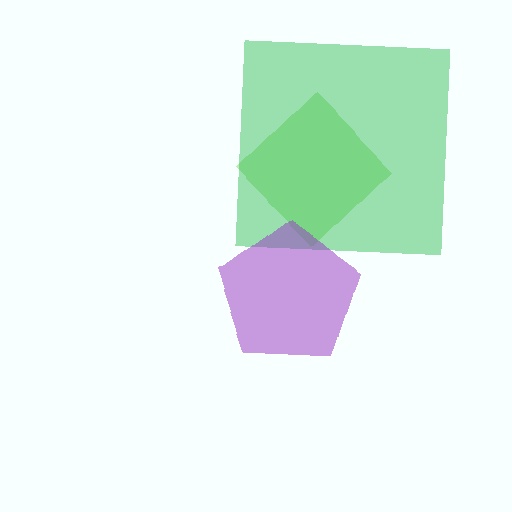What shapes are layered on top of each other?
The layered shapes are: a lime diamond, a green square, a purple pentagon.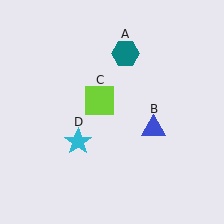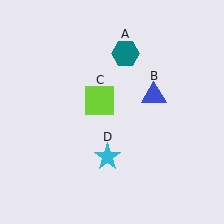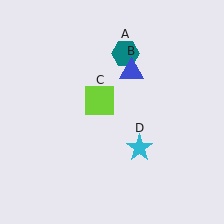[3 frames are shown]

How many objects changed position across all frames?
2 objects changed position: blue triangle (object B), cyan star (object D).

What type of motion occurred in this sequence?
The blue triangle (object B), cyan star (object D) rotated counterclockwise around the center of the scene.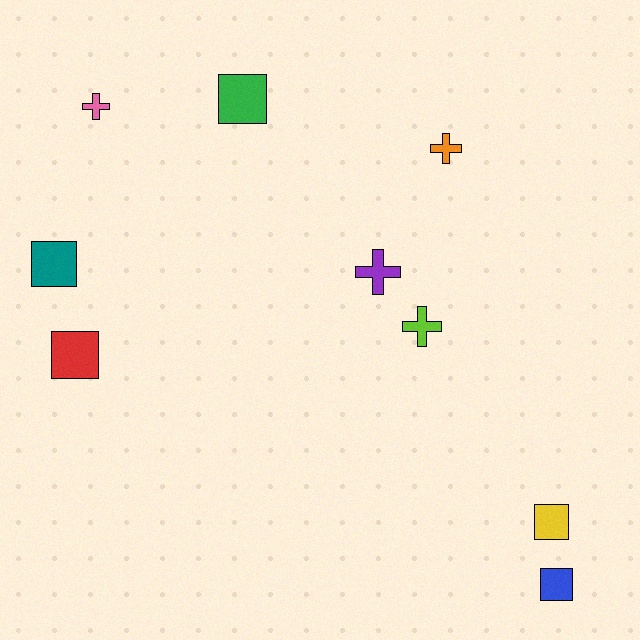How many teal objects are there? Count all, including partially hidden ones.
There is 1 teal object.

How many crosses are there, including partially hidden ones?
There are 4 crosses.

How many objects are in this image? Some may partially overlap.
There are 9 objects.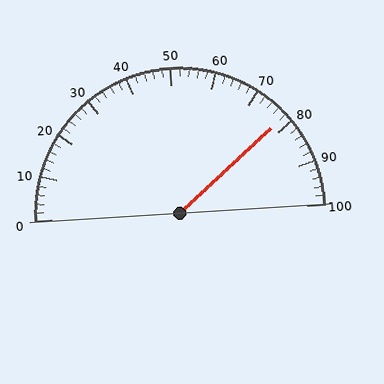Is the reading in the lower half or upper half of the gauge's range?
The reading is in the upper half of the range (0 to 100).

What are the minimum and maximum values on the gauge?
The gauge ranges from 0 to 100.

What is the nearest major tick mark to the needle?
The nearest major tick mark is 80.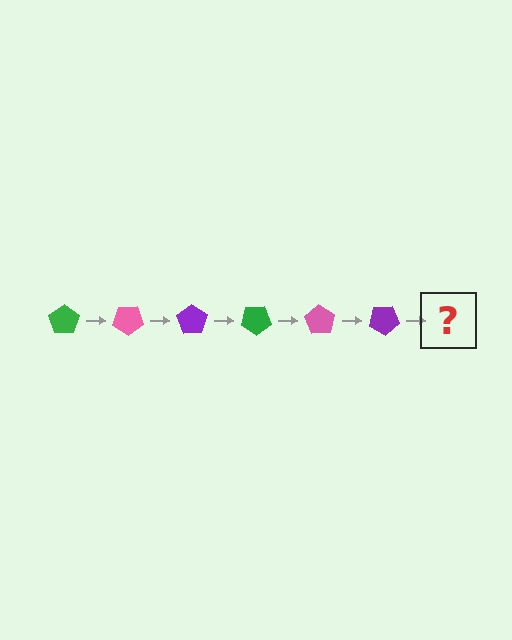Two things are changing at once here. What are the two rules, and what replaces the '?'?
The two rules are that it rotates 35 degrees each step and the color cycles through green, pink, and purple. The '?' should be a green pentagon, rotated 210 degrees from the start.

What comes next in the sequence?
The next element should be a green pentagon, rotated 210 degrees from the start.